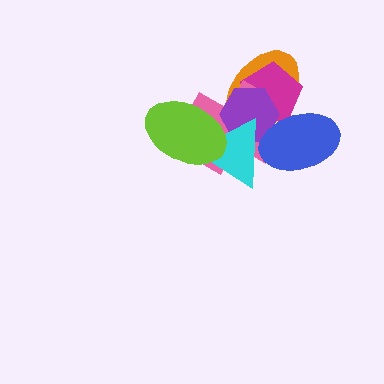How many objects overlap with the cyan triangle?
5 objects overlap with the cyan triangle.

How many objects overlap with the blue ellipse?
5 objects overlap with the blue ellipse.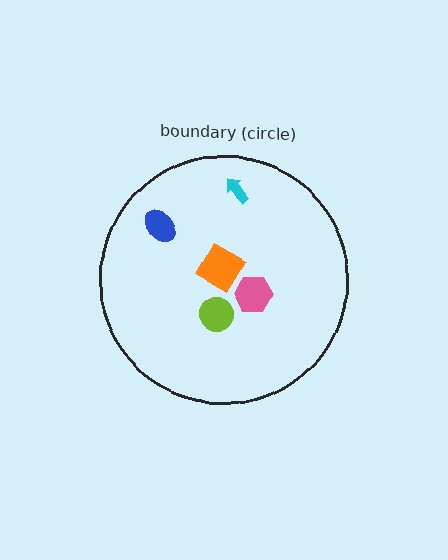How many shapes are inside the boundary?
5 inside, 0 outside.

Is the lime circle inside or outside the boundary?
Inside.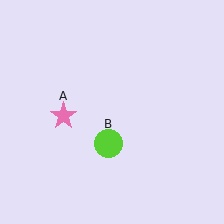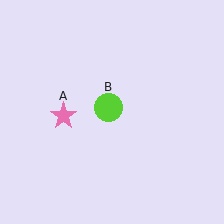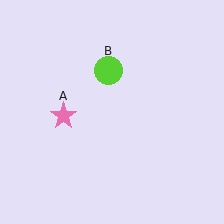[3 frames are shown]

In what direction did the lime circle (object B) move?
The lime circle (object B) moved up.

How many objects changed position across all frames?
1 object changed position: lime circle (object B).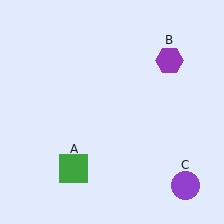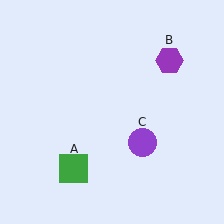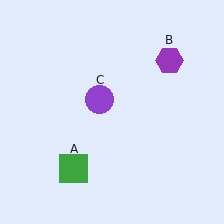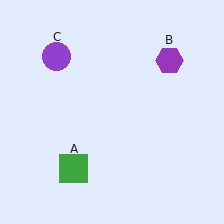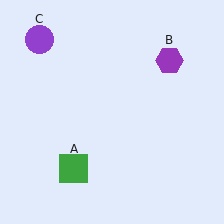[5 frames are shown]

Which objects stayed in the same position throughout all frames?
Green square (object A) and purple hexagon (object B) remained stationary.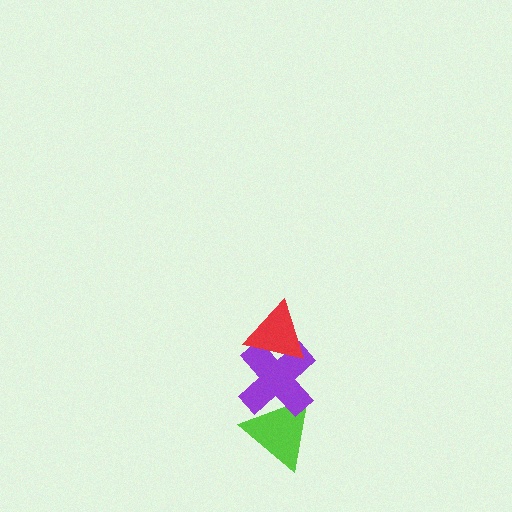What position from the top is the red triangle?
The red triangle is 1st from the top.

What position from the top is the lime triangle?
The lime triangle is 3rd from the top.